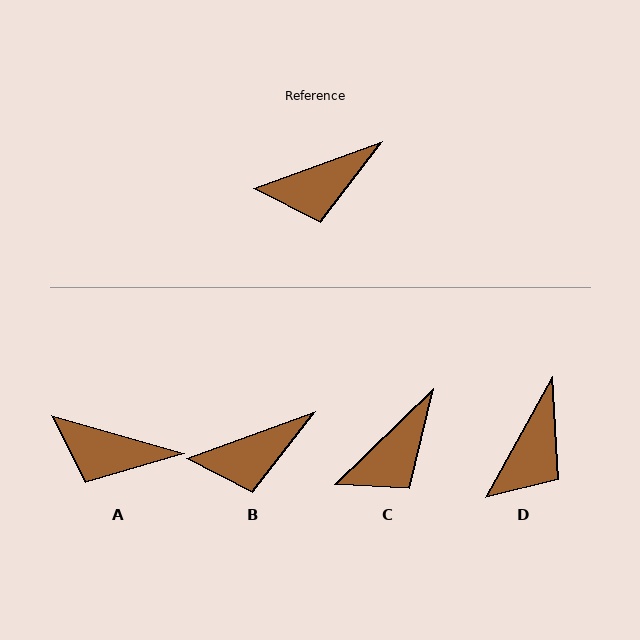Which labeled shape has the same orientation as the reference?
B.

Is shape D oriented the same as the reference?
No, it is off by about 41 degrees.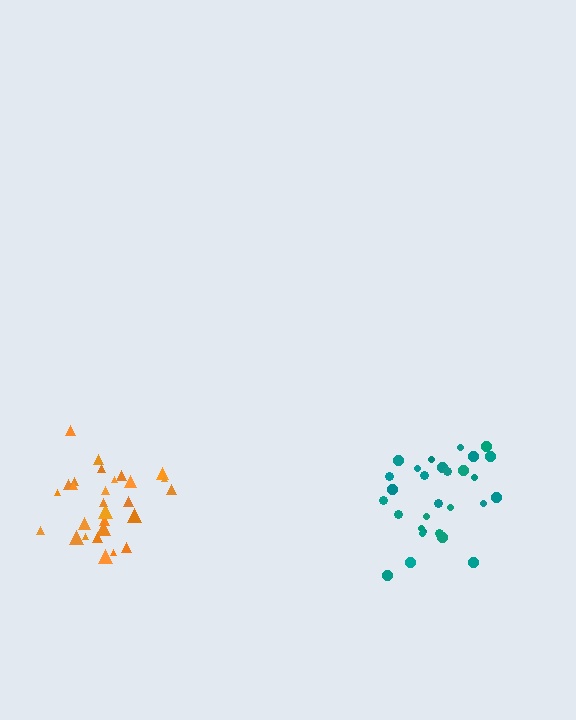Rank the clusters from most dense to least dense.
orange, teal.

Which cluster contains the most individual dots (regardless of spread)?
Teal (29).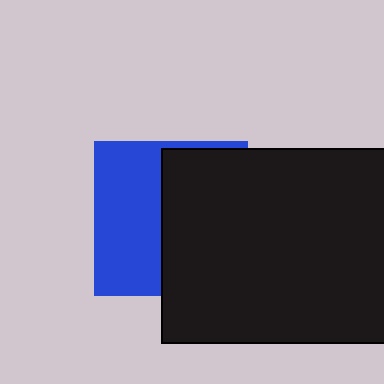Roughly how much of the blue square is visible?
About half of it is visible (roughly 46%).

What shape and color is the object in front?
The object in front is a black rectangle.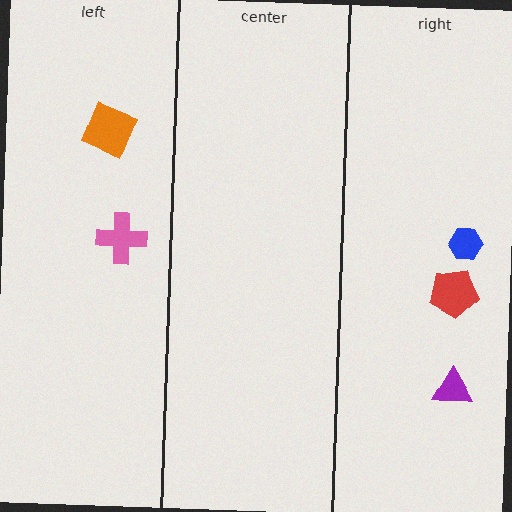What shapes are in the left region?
The pink cross, the orange square.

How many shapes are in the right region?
3.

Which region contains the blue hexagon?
The right region.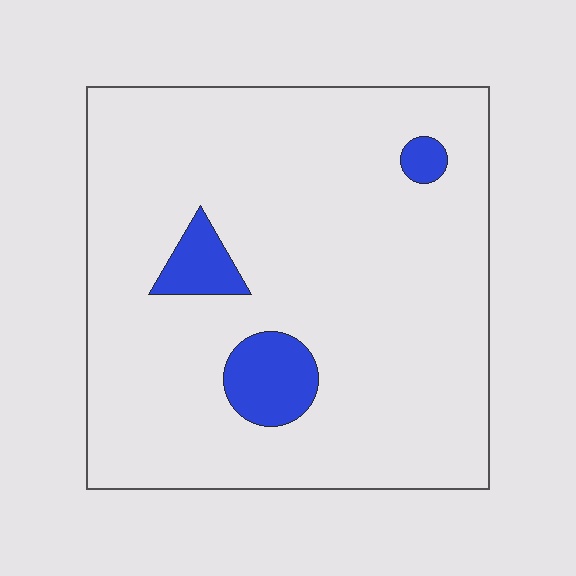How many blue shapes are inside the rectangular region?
3.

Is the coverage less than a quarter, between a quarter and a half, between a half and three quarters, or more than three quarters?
Less than a quarter.